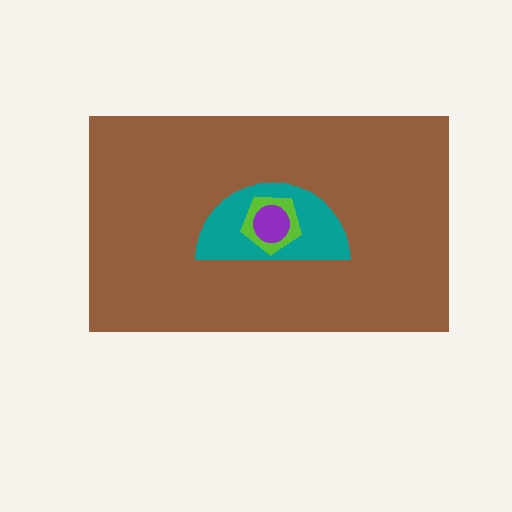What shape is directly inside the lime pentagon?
The purple circle.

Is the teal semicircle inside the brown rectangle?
Yes.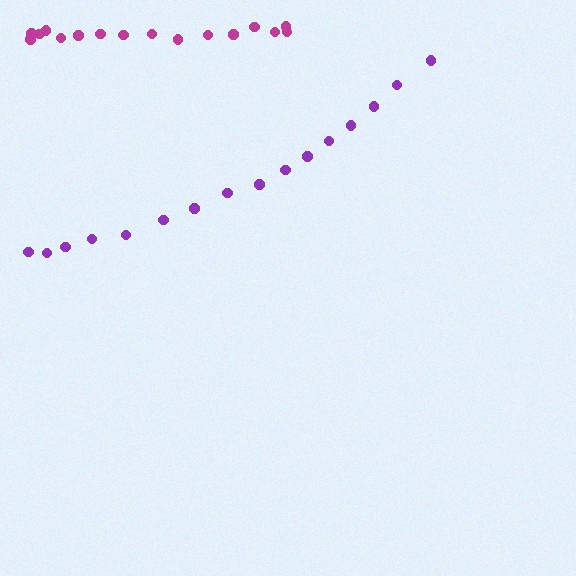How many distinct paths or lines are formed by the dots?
There are 2 distinct paths.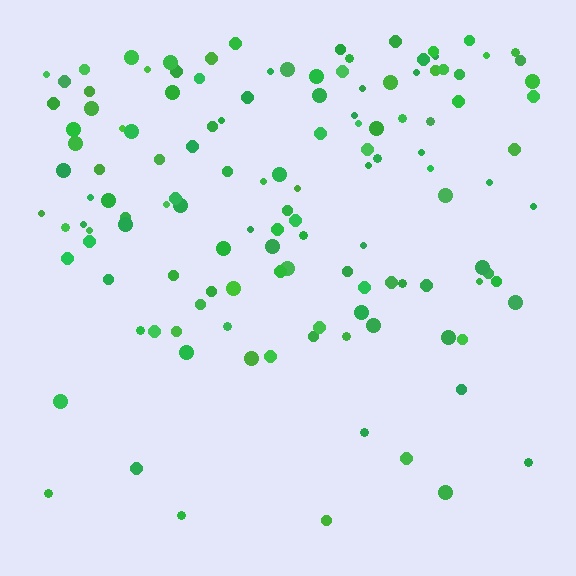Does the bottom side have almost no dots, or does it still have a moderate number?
Still a moderate number, just noticeably fewer than the top.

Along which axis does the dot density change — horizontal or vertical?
Vertical.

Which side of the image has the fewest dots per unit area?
The bottom.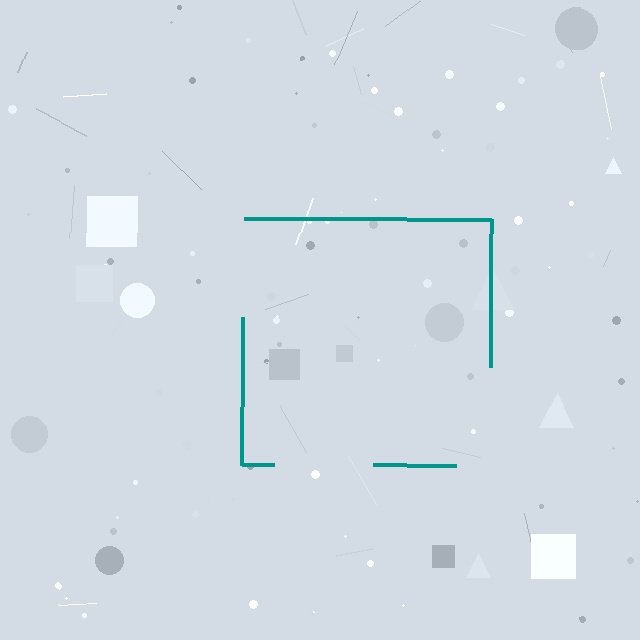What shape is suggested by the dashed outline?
The dashed outline suggests a square.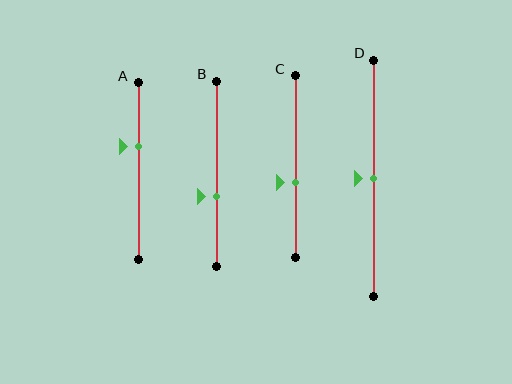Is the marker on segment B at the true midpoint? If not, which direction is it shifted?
No, the marker on segment B is shifted downward by about 12% of the segment length.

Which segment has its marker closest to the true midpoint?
Segment D has its marker closest to the true midpoint.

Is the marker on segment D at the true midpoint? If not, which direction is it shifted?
Yes, the marker on segment D is at the true midpoint.